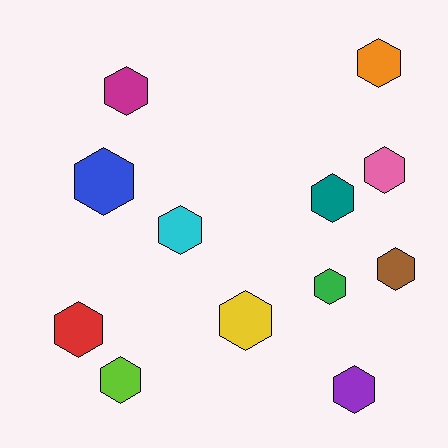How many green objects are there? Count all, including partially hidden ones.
There is 1 green object.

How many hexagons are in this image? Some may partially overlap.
There are 12 hexagons.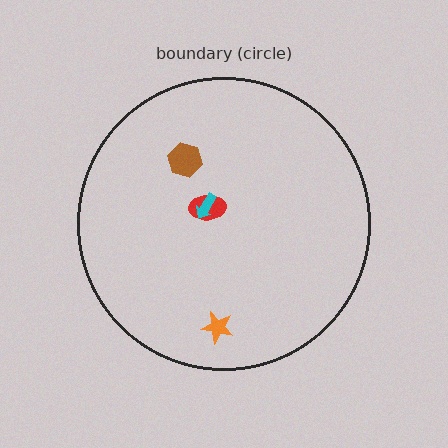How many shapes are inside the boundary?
4 inside, 0 outside.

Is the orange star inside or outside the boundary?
Inside.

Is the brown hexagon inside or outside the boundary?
Inside.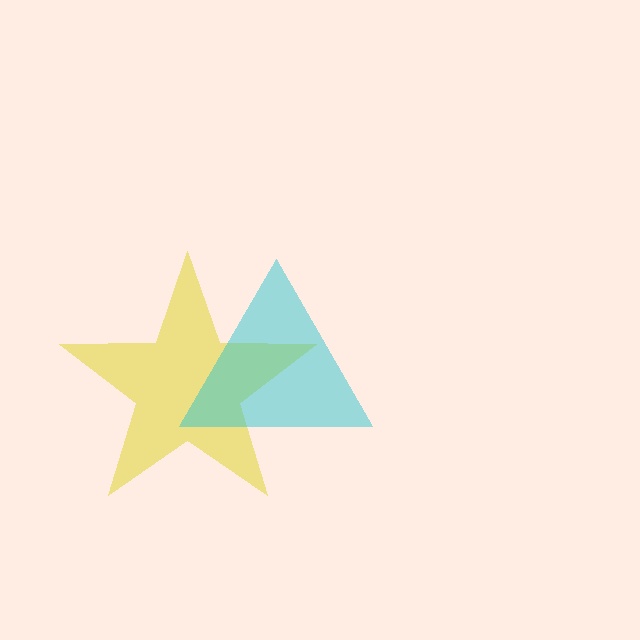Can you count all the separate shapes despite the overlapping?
Yes, there are 2 separate shapes.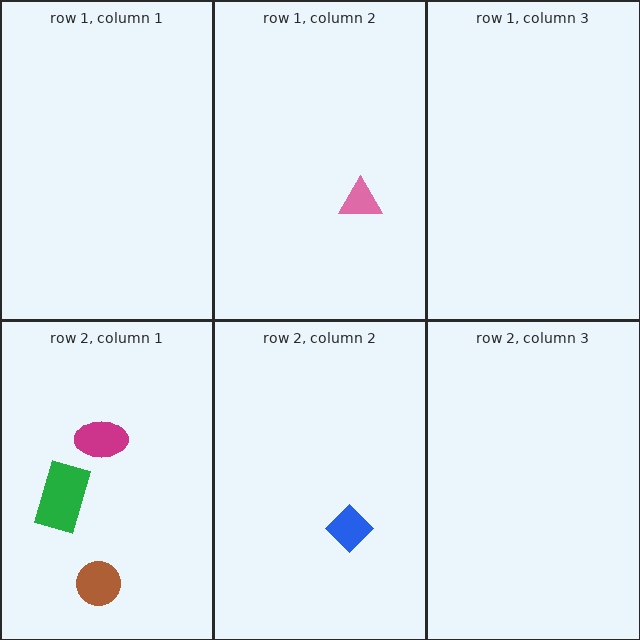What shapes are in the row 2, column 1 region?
The magenta ellipse, the brown circle, the green rectangle.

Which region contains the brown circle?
The row 2, column 1 region.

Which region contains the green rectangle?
The row 2, column 1 region.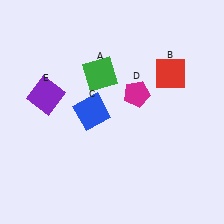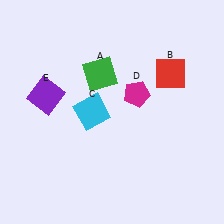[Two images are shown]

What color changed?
The square (C) changed from blue in Image 1 to cyan in Image 2.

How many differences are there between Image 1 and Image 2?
There is 1 difference between the two images.